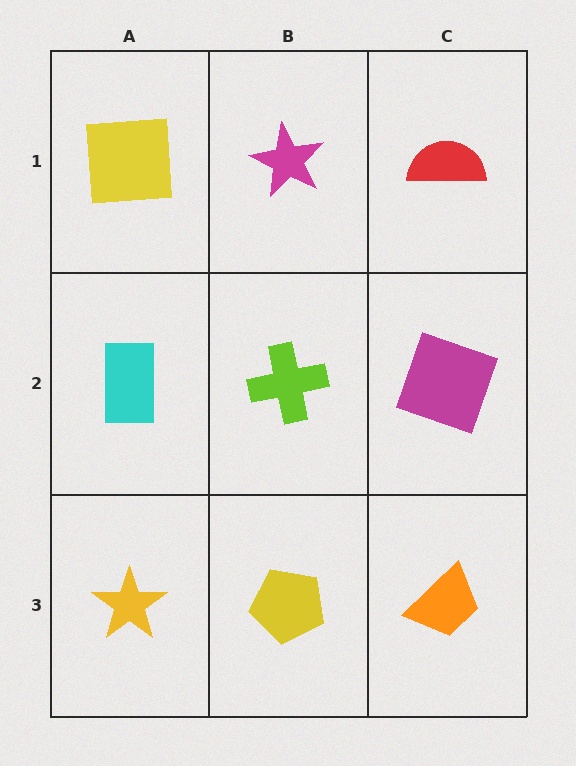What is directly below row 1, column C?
A magenta square.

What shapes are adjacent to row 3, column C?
A magenta square (row 2, column C), a yellow pentagon (row 3, column B).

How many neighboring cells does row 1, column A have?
2.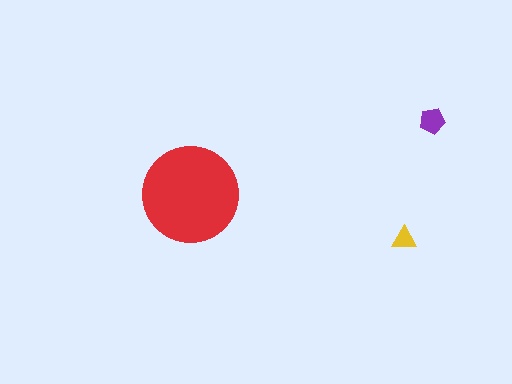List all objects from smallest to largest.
The yellow triangle, the purple pentagon, the red circle.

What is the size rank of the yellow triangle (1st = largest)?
3rd.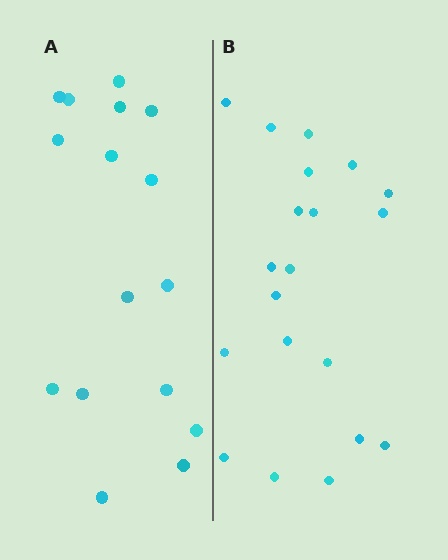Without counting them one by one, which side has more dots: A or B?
Region B (the right region) has more dots.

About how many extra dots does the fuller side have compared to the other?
Region B has about 4 more dots than region A.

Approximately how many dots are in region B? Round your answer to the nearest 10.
About 20 dots.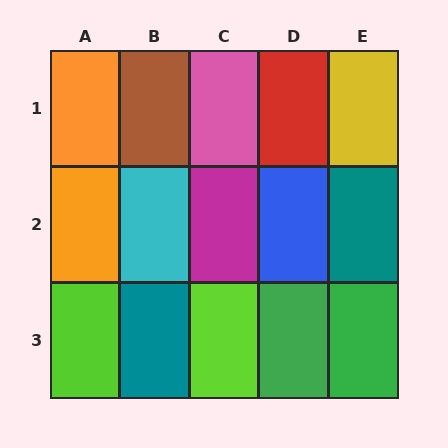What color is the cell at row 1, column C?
Pink.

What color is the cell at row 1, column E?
Yellow.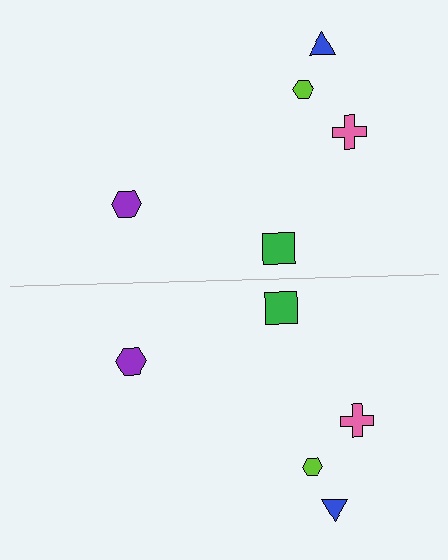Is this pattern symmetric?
Yes, this pattern has bilateral (reflection) symmetry.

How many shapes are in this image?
There are 10 shapes in this image.